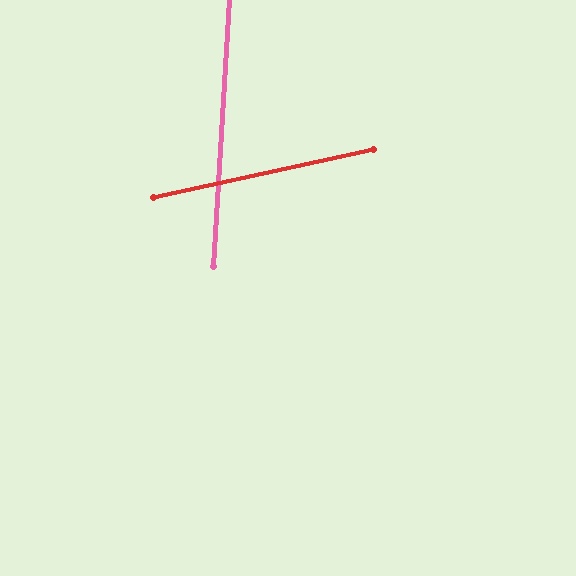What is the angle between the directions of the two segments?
Approximately 74 degrees.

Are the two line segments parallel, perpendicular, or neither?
Neither parallel nor perpendicular — they differ by about 74°.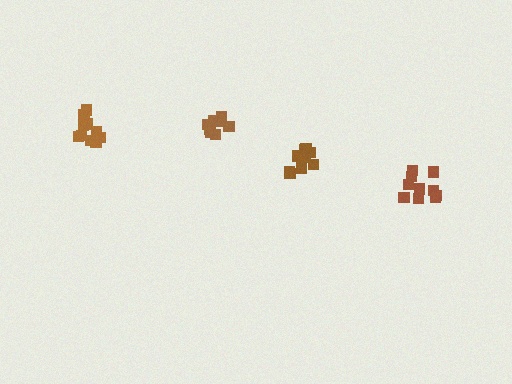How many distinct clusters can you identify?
There are 4 distinct clusters.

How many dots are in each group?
Group 1: 8 dots, Group 2: 10 dots, Group 3: 11 dots, Group 4: 11 dots (40 total).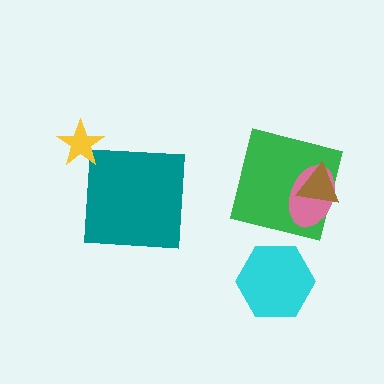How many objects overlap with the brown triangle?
2 objects overlap with the brown triangle.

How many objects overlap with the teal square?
0 objects overlap with the teal square.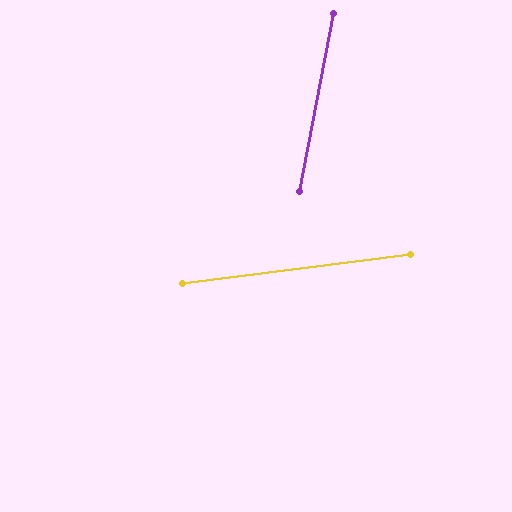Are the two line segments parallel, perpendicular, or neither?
Neither parallel nor perpendicular — they differ by about 72°.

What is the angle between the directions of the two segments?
Approximately 72 degrees.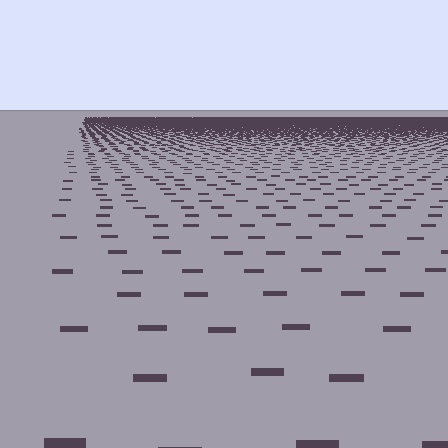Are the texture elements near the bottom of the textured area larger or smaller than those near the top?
Larger. Near the bottom, elements are closer to the viewer and appear at a bigger on-screen size.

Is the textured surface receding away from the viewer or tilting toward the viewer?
The surface is receding away from the viewer. Texture elements get smaller and denser toward the top.